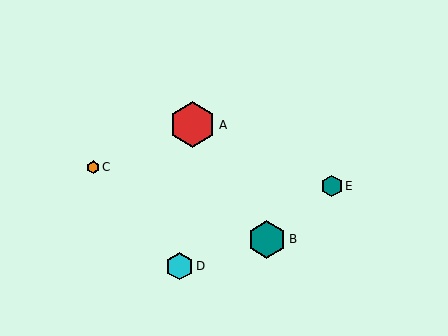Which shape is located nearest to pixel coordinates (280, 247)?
The teal hexagon (labeled B) at (267, 239) is nearest to that location.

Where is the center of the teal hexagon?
The center of the teal hexagon is at (332, 186).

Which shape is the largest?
The red hexagon (labeled A) is the largest.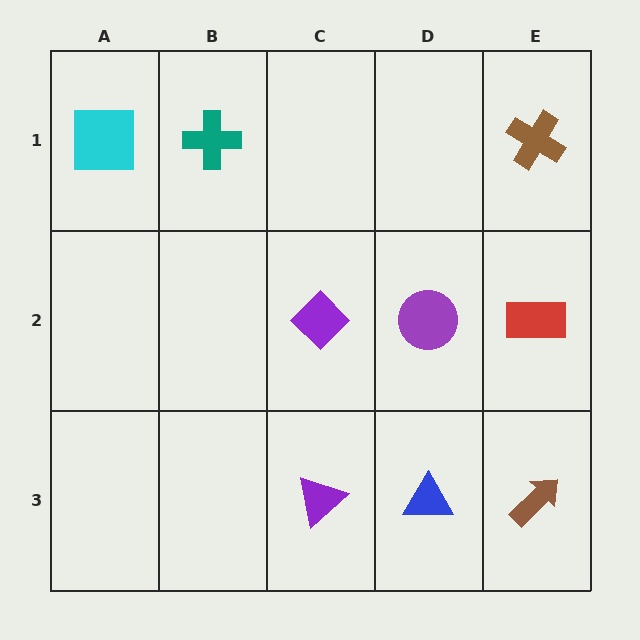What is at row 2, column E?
A red rectangle.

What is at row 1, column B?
A teal cross.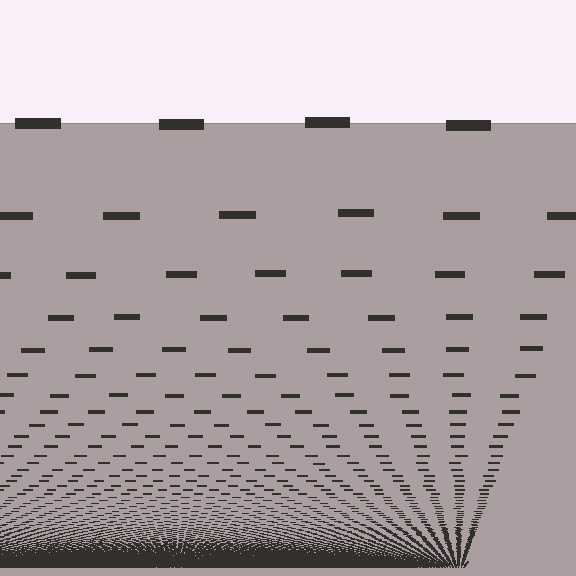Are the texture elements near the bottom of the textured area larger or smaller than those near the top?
Smaller. The gradient is inverted — elements near the bottom are smaller and denser.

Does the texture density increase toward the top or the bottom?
Density increases toward the bottom.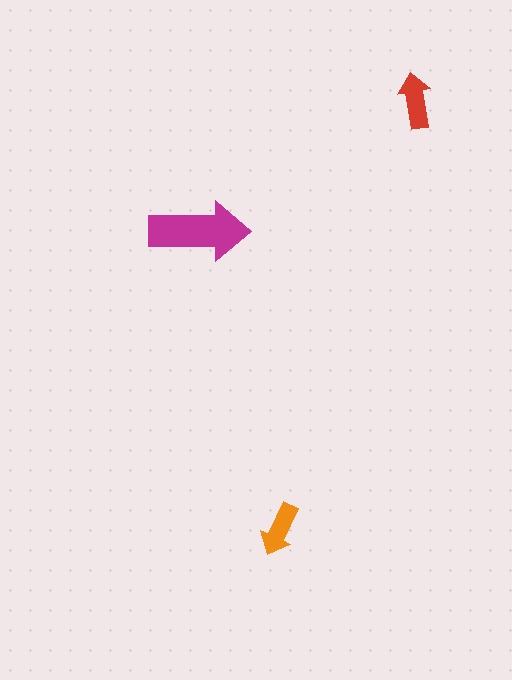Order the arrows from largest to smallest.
the magenta one, the red one, the orange one.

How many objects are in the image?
There are 3 objects in the image.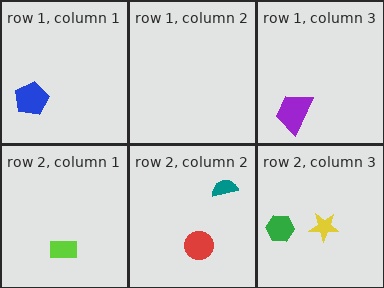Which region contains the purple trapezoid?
The row 1, column 3 region.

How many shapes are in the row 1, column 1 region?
1.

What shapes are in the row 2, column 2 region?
The red circle, the teal semicircle.